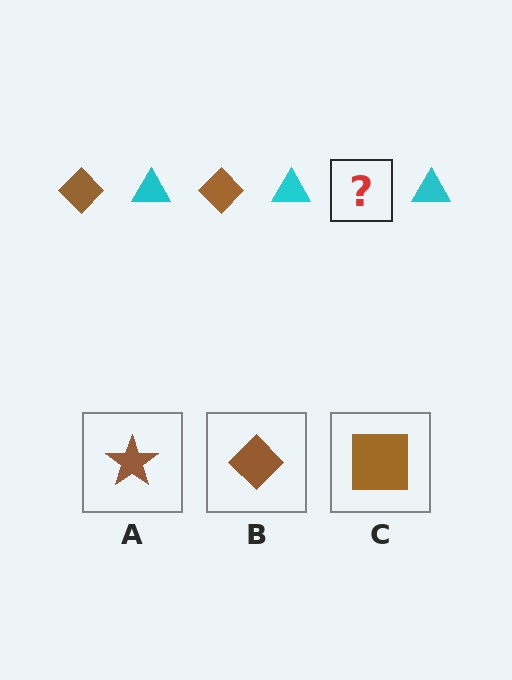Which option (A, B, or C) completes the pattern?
B.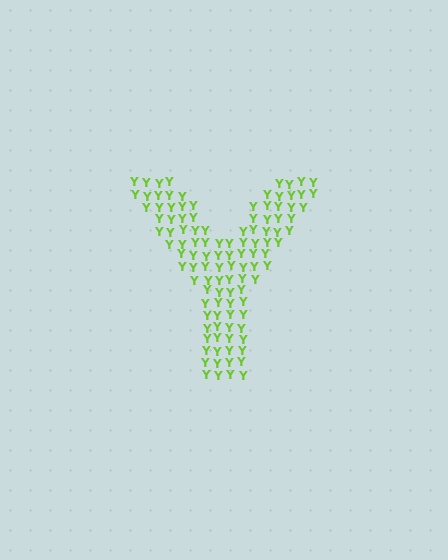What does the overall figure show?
The overall figure shows the letter Y.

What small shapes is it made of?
It is made of small letter Y's.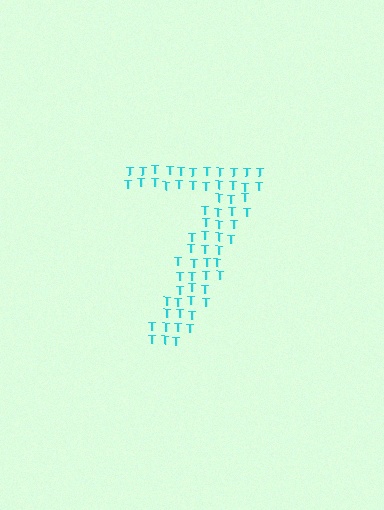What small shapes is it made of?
It is made of small letter T's.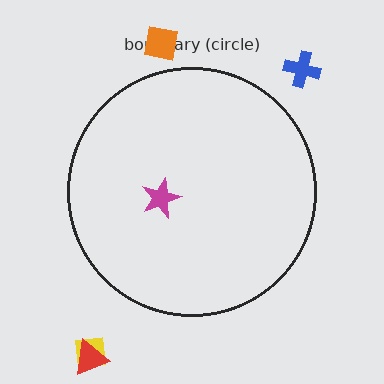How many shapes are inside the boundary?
1 inside, 4 outside.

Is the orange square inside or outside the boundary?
Outside.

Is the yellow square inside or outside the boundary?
Outside.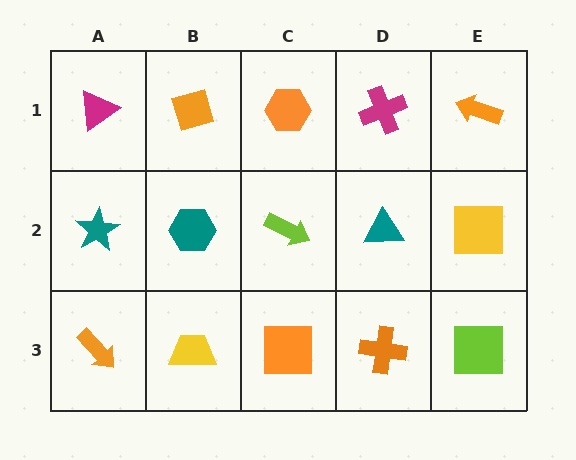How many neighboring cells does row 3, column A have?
2.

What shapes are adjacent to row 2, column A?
A magenta triangle (row 1, column A), an orange arrow (row 3, column A), a teal hexagon (row 2, column B).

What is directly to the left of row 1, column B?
A magenta triangle.